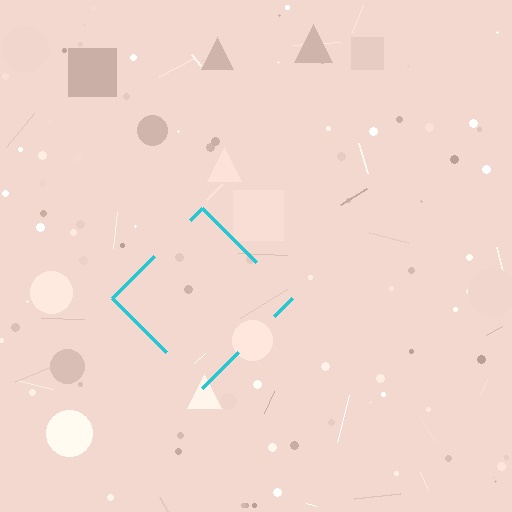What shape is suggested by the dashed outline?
The dashed outline suggests a diamond.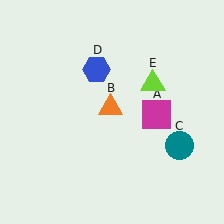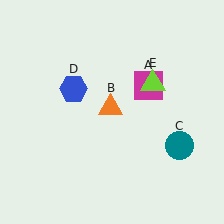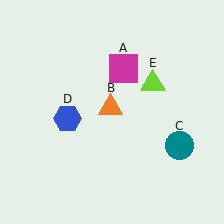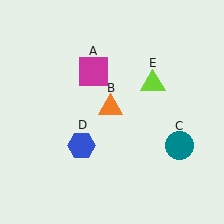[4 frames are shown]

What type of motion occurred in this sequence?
The magenta square (object A), blue hexagon (object D) rotated counterclockwise around the center of the scene.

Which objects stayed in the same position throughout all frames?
Orange triangle (object B) and teal circle (object C) and lime triangle (object E) remained stationary.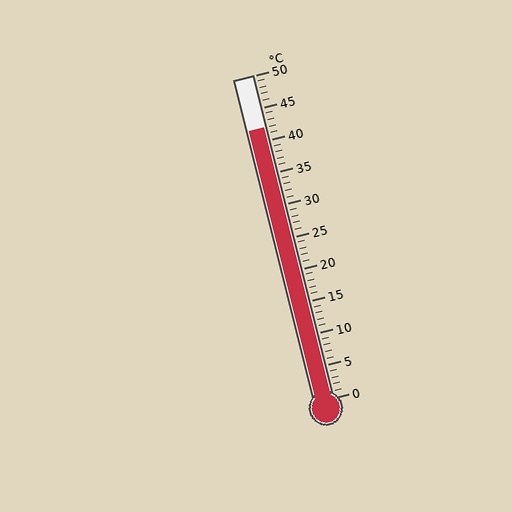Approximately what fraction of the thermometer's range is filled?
The thermometer is filled to approximately 85% of its range.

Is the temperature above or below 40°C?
The temperature is above 40°C.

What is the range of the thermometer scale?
The thermometer scale ranges from 0°C to 50°C.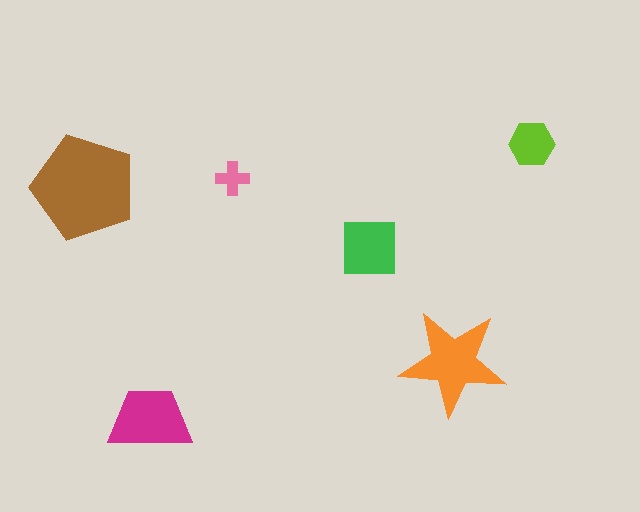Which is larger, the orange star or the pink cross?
The orange star.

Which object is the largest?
The brown pentagon.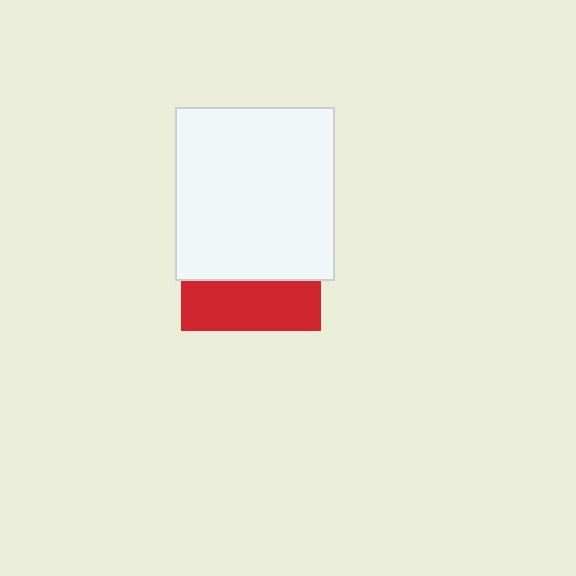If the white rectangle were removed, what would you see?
You would see the complete red square.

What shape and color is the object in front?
The object in front is a white rectangle.